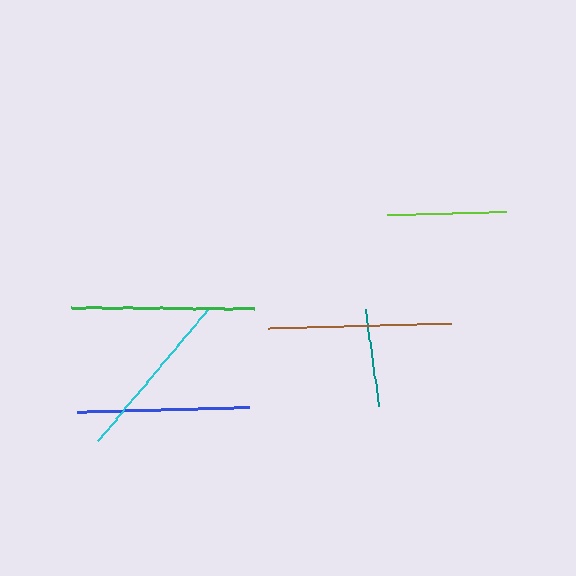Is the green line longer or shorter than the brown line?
The brown line is longer than the green line.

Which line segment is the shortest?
The teal line is the shortest at approximately 98 pixels.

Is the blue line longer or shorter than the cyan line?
The cyan line is longer than the blue line.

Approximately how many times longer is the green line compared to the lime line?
The green line is approximately 1.5 times the length of the lime line.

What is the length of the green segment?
The green segment is approximately 182 pixels long.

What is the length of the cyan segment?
The cyan segment is approximately 173 pixels long.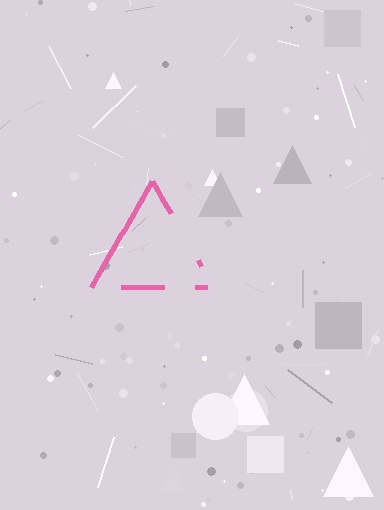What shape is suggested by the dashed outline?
The dashed outline suggests a triangle.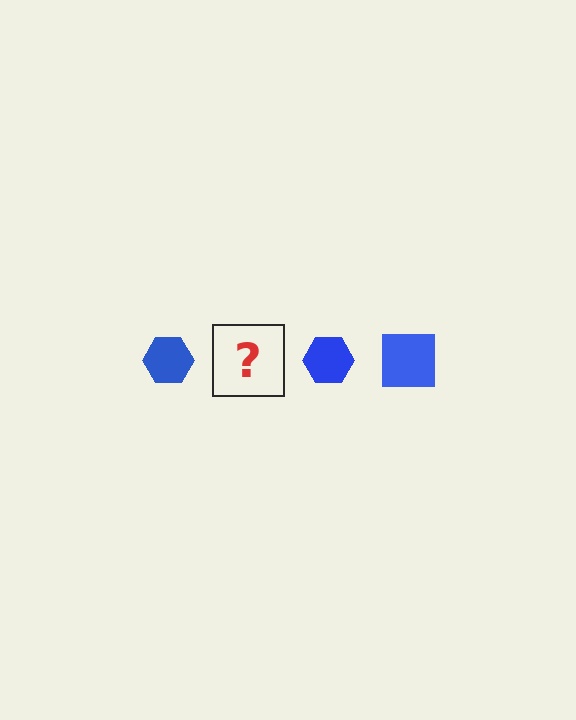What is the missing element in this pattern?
The missing element is a blue square.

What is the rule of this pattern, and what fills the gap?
The rule is that the pattern cycles through hexagon, square shapes in blue. The gap should be filled with a blue square.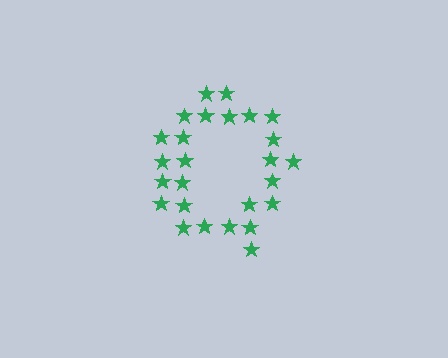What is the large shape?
The large shape is the letter Q.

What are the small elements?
The small elements are stars.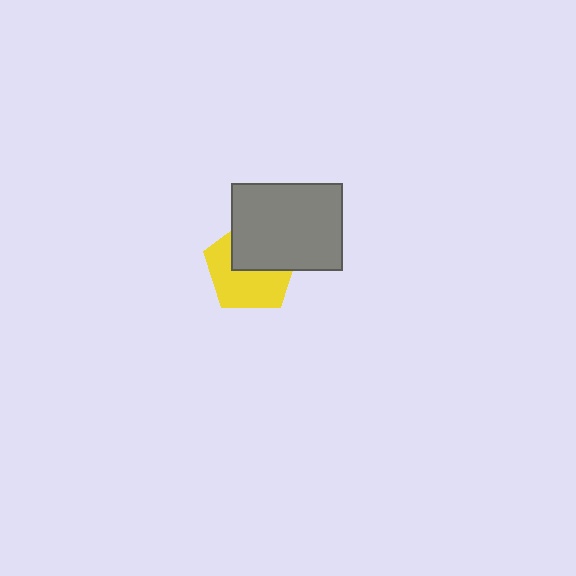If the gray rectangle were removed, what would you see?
You would see the complete yellow pentagon.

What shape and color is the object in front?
The object in front is a gray rectangle.